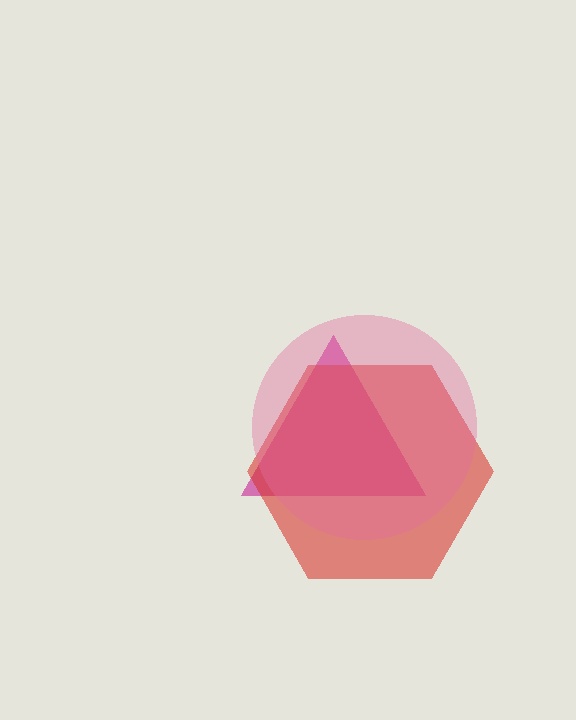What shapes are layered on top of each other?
The layered shapes are: a magenta triangle, a red hexagon, a pink circle.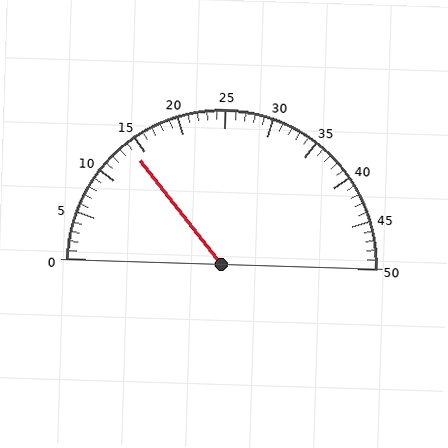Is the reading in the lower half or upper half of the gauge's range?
The reading is in the lower half of the range (0 to 50).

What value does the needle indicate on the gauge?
The needle indicates approximately 14.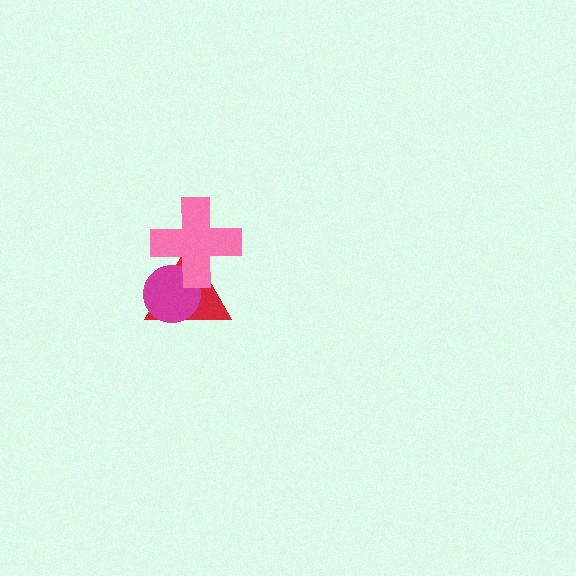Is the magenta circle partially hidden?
Yes, it is partially covered by another shape.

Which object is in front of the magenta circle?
The pink cross is in front of the magenta circle.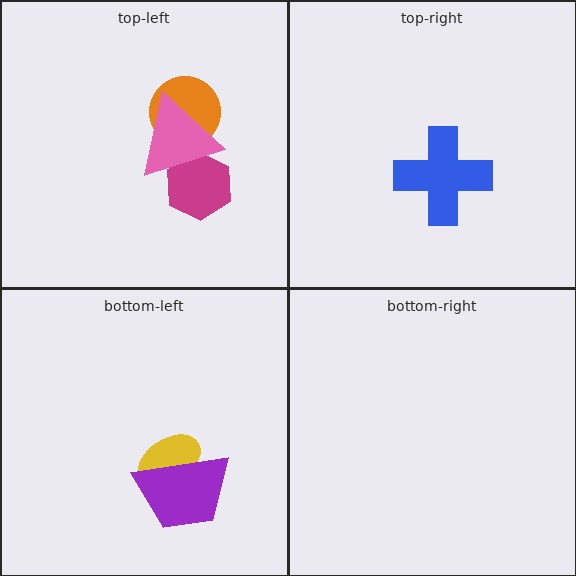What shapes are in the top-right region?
The blue cross.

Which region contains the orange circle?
The top-left region.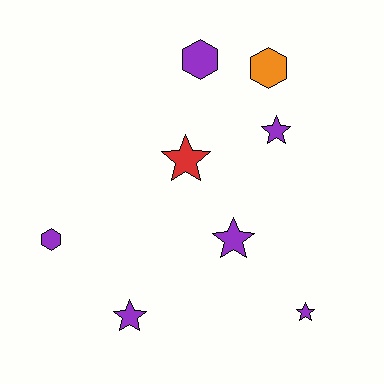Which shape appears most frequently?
Star, with 5 objects.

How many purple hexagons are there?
There are 2 purple hexagons.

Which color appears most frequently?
Purple, with 6 objects.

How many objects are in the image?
There are 8 objects.